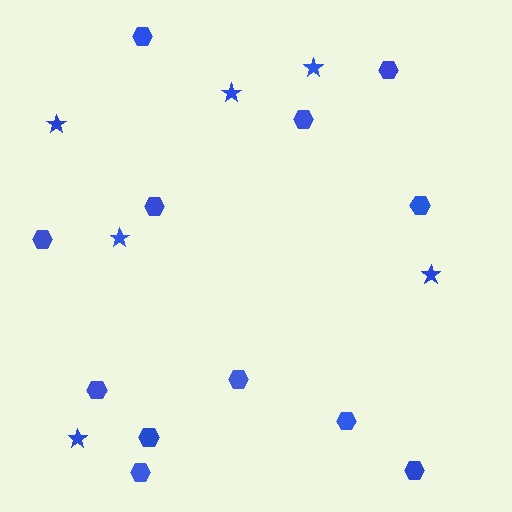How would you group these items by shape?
There are 2 groups: one group of stars (6) and one group of hexagons (12).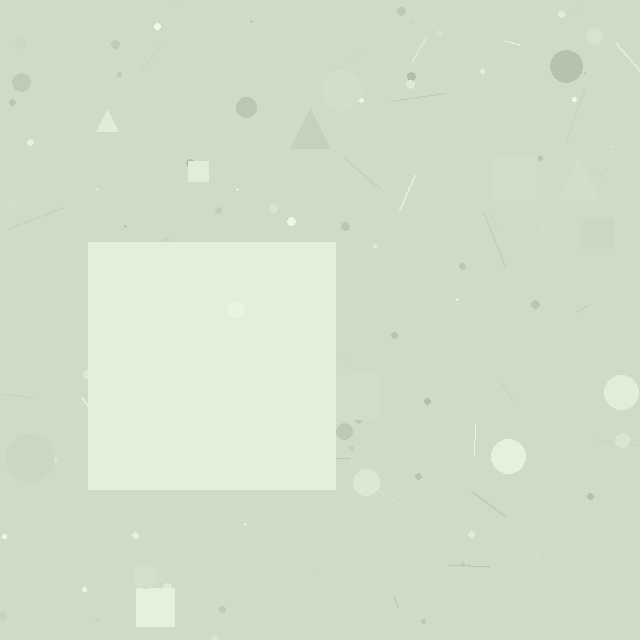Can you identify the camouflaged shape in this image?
The camouflaged shape is a square.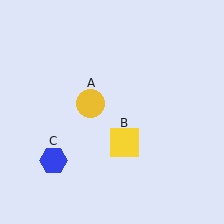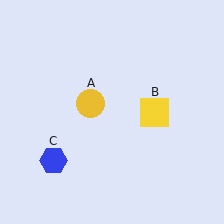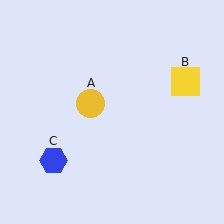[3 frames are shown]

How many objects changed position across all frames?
1 object changed position: yellow square (object B).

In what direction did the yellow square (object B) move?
The yellow square (object B) moved up and to the right.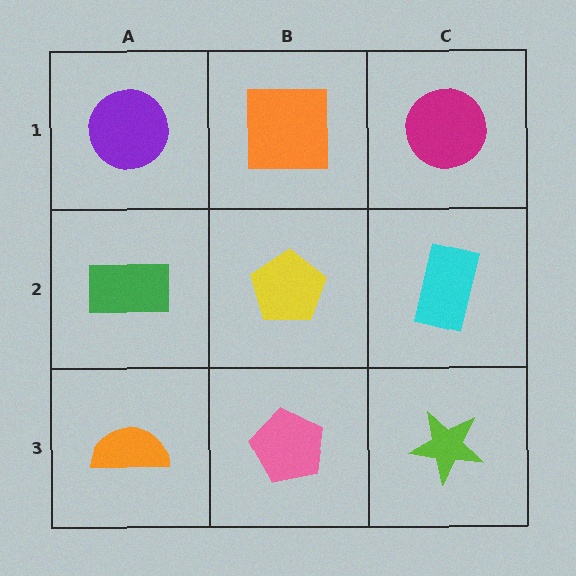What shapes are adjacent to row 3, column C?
A cyan rectangle (row 2, column C), a pink pentagon (row 3, column B).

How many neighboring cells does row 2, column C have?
3.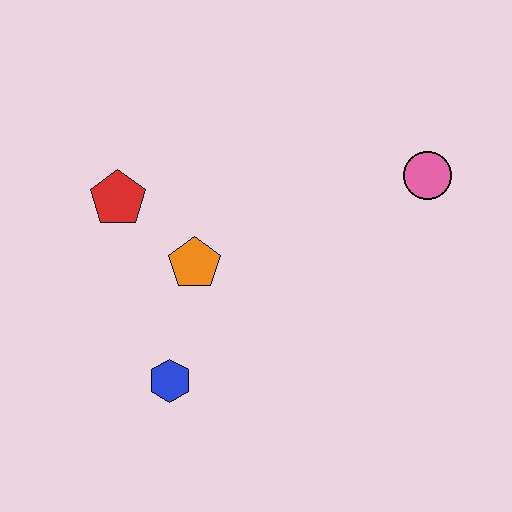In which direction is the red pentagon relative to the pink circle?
The red pentagon is to the left of the pink circle.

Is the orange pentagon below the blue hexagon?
No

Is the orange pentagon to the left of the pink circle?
Yes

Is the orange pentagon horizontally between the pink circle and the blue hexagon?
Yes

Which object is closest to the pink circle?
The orange pentagon is closest to the pink circle.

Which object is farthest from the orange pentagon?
The pink circle is farthest from the orange pentagon.